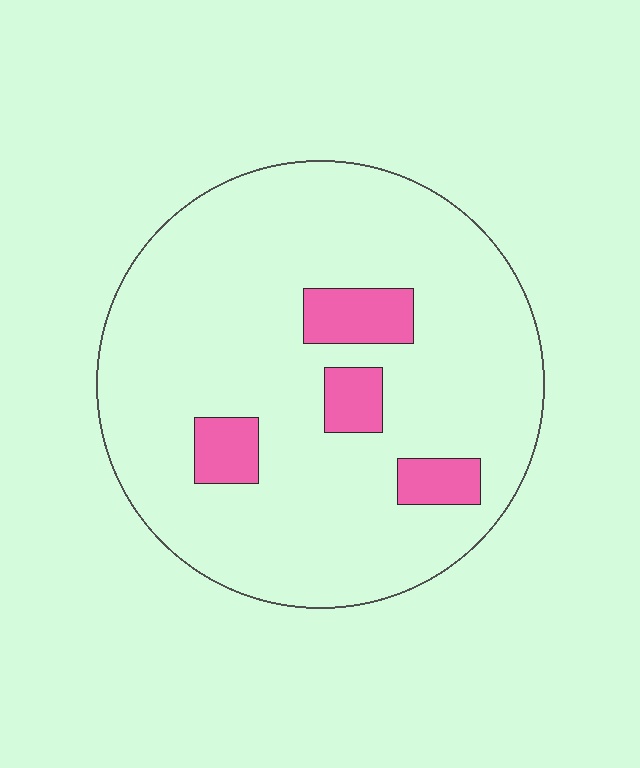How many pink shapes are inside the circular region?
4.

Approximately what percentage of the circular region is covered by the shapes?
Approximately 10%.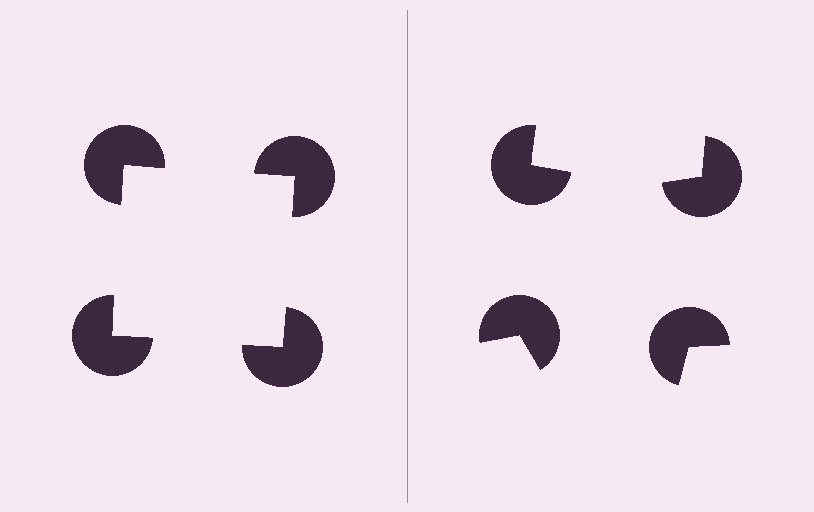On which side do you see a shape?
An illusory square appears on the left side. On the right side the wedge cuts are rotated, so no coherent shape forms.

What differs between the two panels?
The pac-man discs are positioned identically on both sides; only the wedge orientations differ. On the left they align to a square; on the right they are misaligned.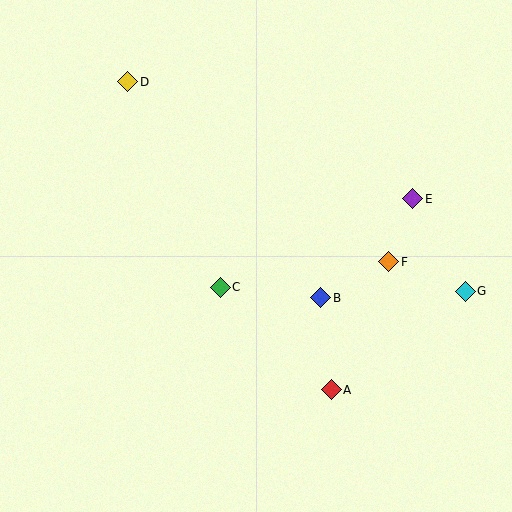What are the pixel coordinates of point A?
Point A is at (331, 390).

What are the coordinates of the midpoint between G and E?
The midpoint between G and E is at (439, 245).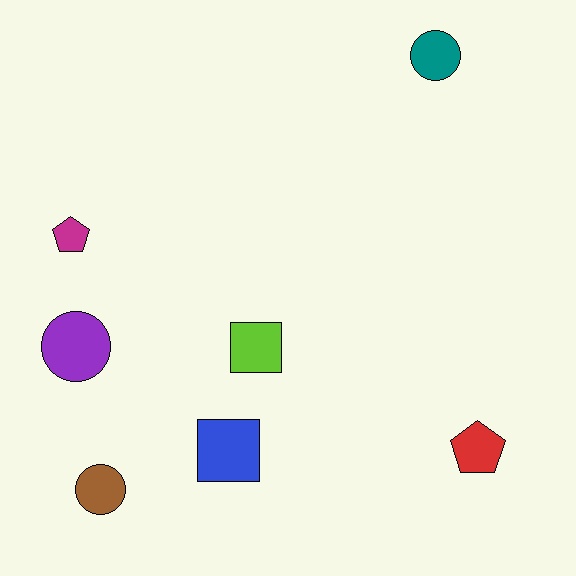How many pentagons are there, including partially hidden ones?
There are 2 pentagons.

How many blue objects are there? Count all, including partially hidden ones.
There is 1 blue object.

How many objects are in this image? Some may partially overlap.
There are 7 objects.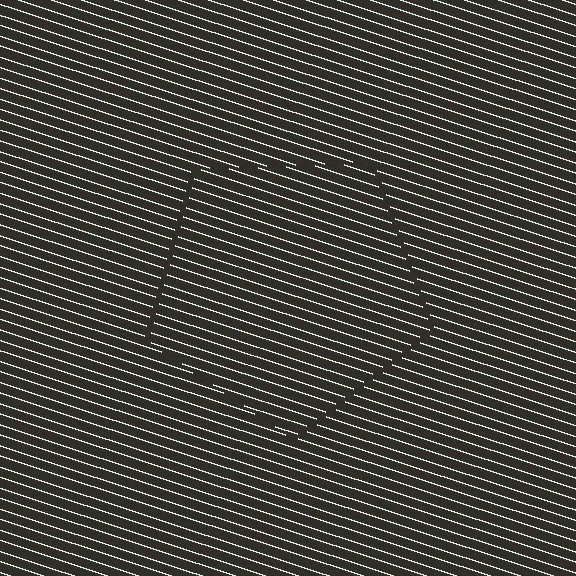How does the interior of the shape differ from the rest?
The interior of the shape contains the same grating, shifted by half a period — the contour is defined by the phase discontinuity where line-ends from the inner and outer gratings abut.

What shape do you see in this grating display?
An illusory pentagon. The interior of the shape contains the same grating, shifted by half a period — the contour is defined by the phase discontinuity where line-ends from the inner and outer gratings abut.